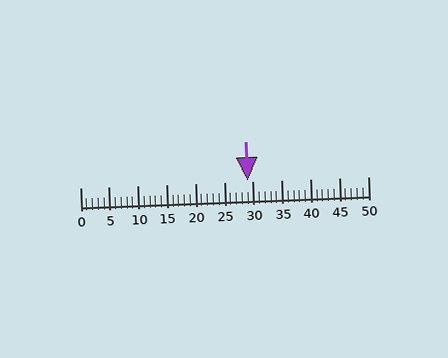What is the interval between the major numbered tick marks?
The major tick marks are spaced 5 units apart.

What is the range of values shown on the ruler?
The ruler shows values from 0 to 50.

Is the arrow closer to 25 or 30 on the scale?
The arrow is closer to 30.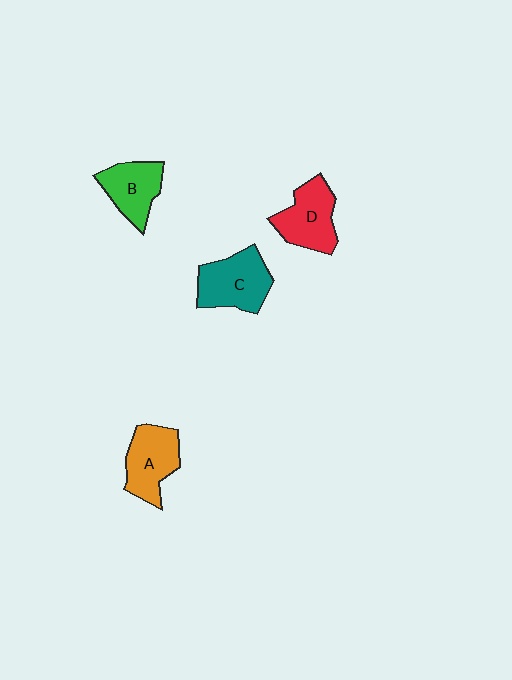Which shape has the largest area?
Shape C (teal).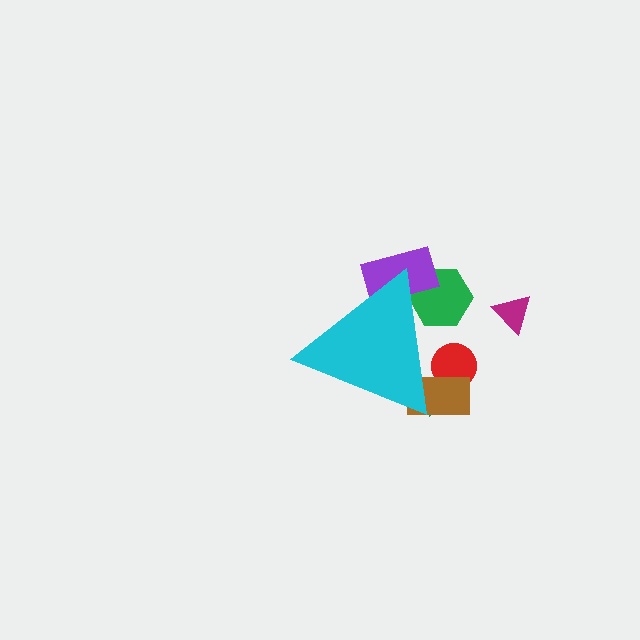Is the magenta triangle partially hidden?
No, the magenta triangle is fully visible.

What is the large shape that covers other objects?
A cyan triangle.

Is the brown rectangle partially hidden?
Yes, the brown rectangle is partially hidden behind the cyan triangle.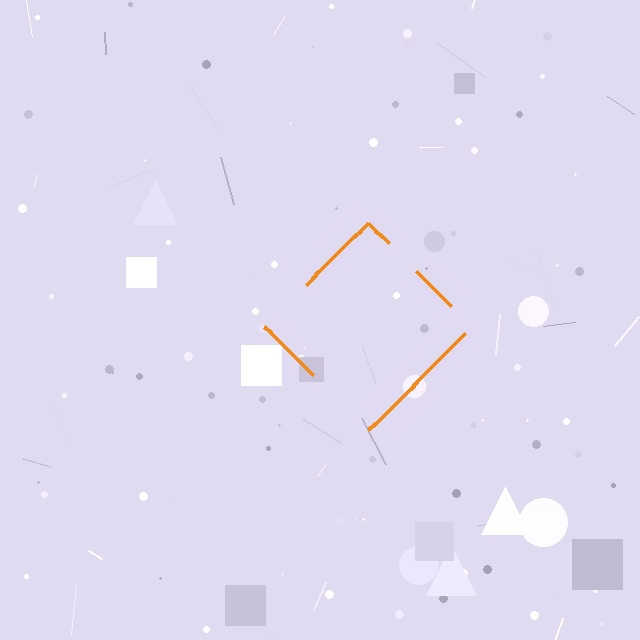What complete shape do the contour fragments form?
The contour fragments form a diamond.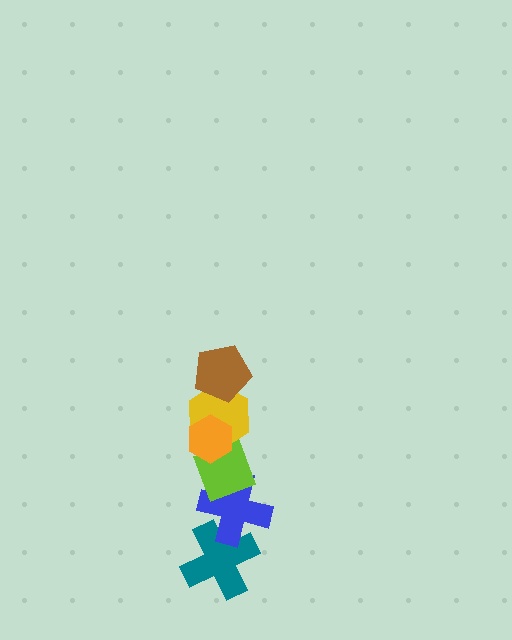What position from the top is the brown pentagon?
The brown pentagon is 1st from the top.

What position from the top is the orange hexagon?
The orange hexagon is 2nd from the top.